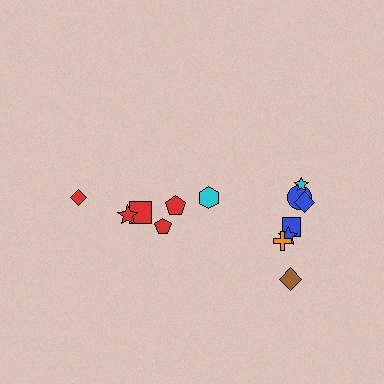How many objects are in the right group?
There are 8 objects.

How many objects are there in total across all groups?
There are 13 objects.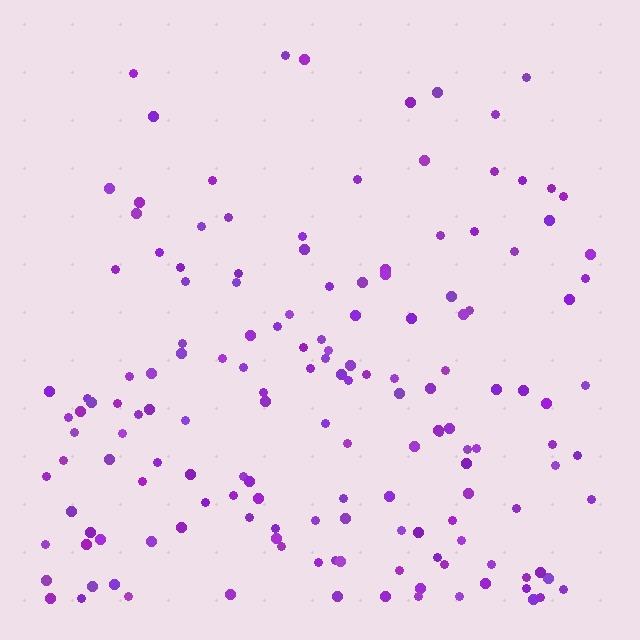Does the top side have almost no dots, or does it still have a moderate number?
Still a moderate number, just noticeably fewer than the bottom.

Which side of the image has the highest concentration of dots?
The bottom.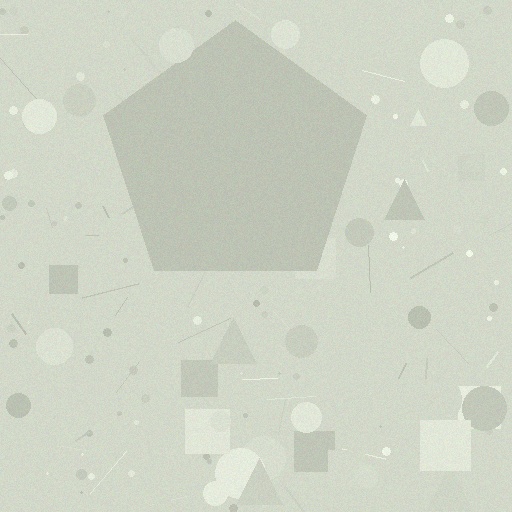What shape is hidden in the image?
A pentagon is hidden in the image.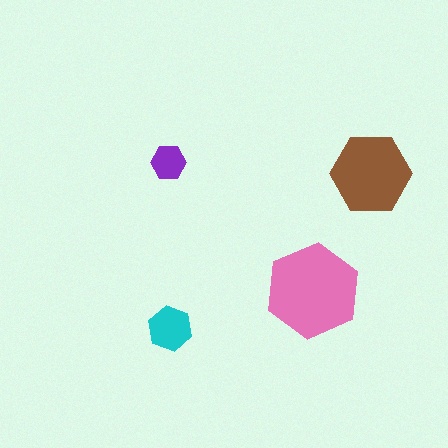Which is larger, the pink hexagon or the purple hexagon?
The pink one.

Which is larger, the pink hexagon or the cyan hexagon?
The pink one.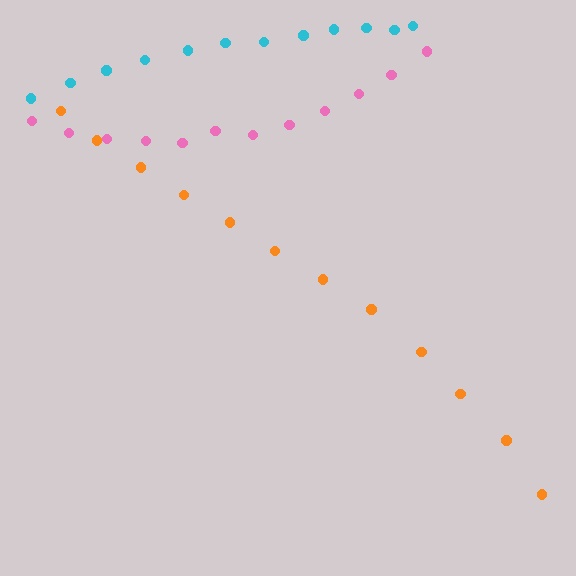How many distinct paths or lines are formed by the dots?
There are 3 distinct paths.